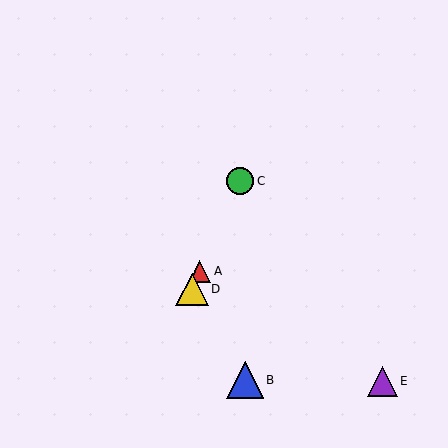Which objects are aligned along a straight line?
Objects A, C, D are aligned along a straight line.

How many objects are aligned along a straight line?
3 objects (A, C, D) are aligned along a straight line.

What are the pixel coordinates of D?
Object D is at (192, 289).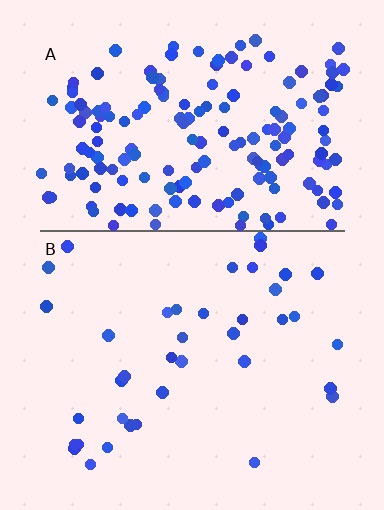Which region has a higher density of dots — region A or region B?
A (the top).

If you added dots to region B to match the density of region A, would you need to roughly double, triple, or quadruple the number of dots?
Approximately quadruple.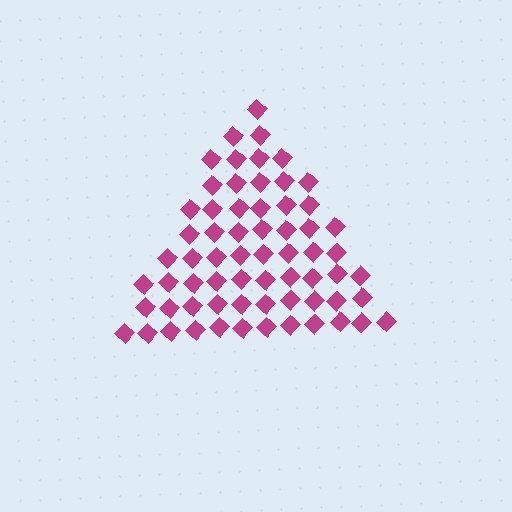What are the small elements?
The small elements are diamonds.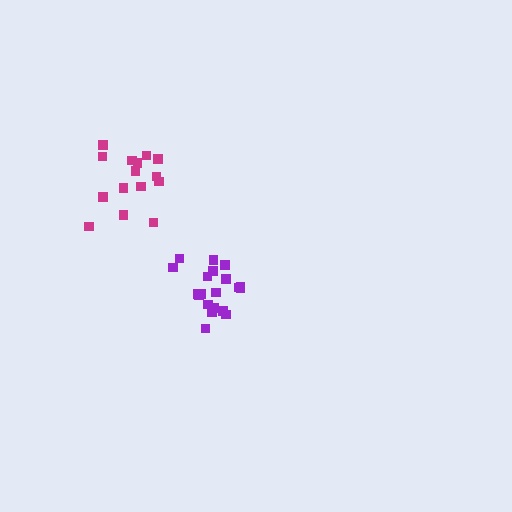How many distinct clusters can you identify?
There are 2 distinct clusters.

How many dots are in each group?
Group 1: 20 dots, Group 2: 15 dots (35 total).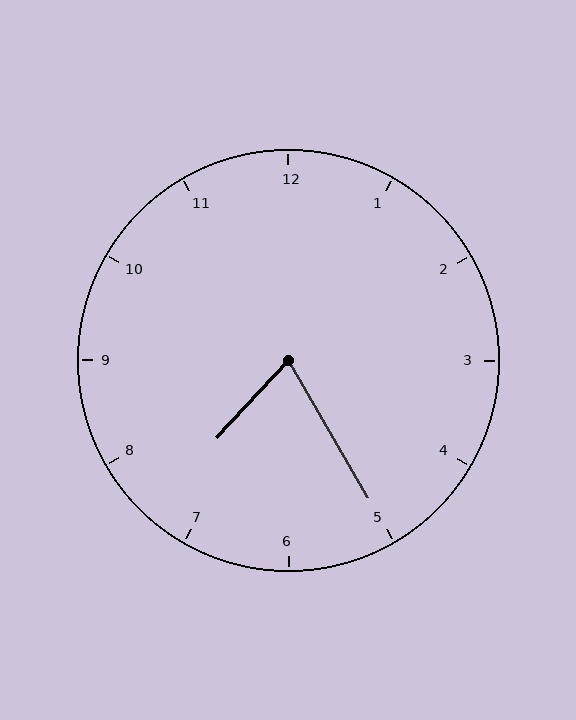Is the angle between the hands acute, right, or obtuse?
It is acute.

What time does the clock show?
7:25.